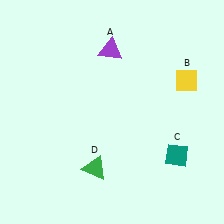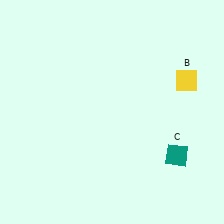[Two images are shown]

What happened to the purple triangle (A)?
The purple triangle (A) was removed in Image 2. It was in the top-left area of Image 1.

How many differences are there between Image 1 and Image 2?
There are 2 differences between the two images.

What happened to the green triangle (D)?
The green triangle (D) was removed in Image 2. It was in the bottom-left area of Image 1.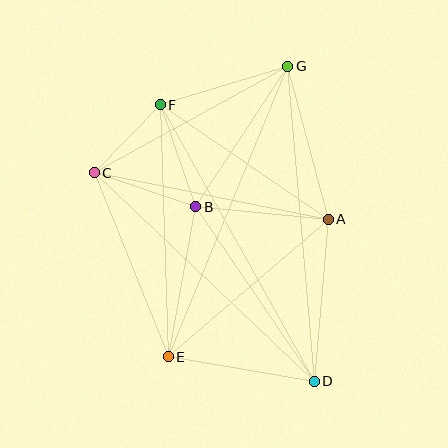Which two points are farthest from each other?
Points D and F are farthest from each other.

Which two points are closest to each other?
Points C and F are closest to each other.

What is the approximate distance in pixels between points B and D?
The distance between B and D is approximately 211 pixels.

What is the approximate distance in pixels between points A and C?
The distance between A and C is approximately 239 pixels.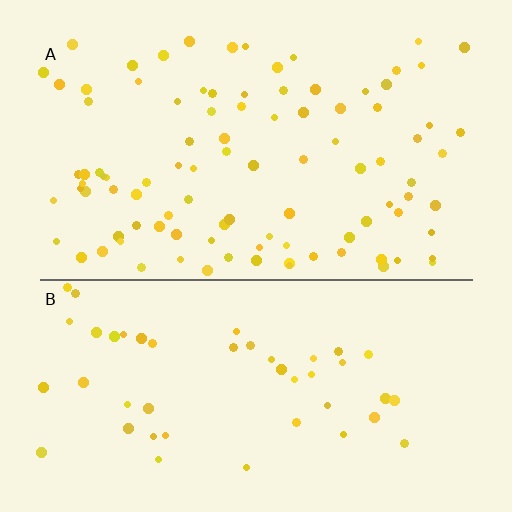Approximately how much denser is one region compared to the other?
Approximately 2.1× — region A over region B.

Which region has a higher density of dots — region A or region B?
A (the top).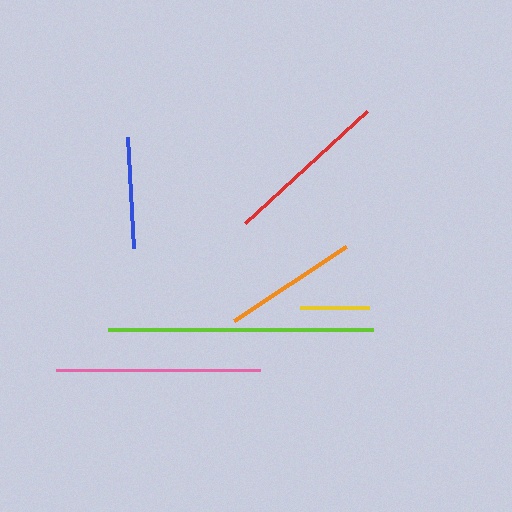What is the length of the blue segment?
The blue segment is approximately 111 pixels long.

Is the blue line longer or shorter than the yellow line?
The blue line is longer than the yellow line.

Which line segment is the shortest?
The yellow line is the shortest at approximately 69 pixels.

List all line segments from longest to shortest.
From longest to shortest: lime, pink, red, orange, blue, yellow.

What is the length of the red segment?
The red segment is approximately 165 pixels long.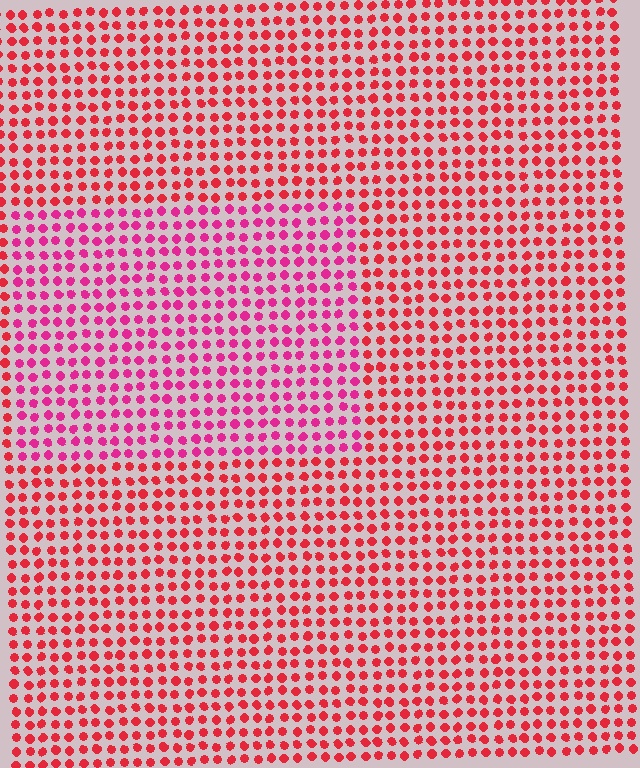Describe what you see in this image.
The image is filled with small red elements in a uniform arrangement. A rectangle-shaped region is visible where the elements are tinted to a slightly different hue, forming a subtle color boundary.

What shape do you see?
I see a rectangle.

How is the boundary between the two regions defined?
The boundary is defined purely by a slight shift in hue (about 29 degrees). Spacing, size, and orientation are identical on both sides.